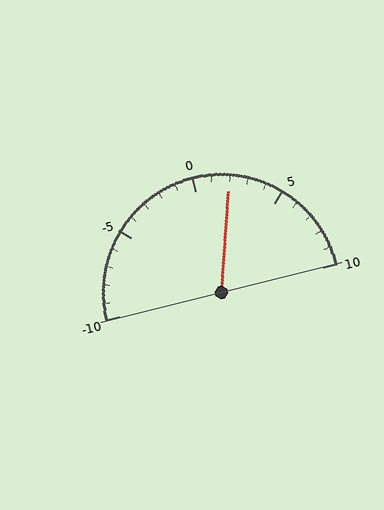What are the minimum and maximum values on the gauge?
The gauge ranges from -10 to 10.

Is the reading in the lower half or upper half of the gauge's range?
The reading is in the upper half of the range (-10 to 10).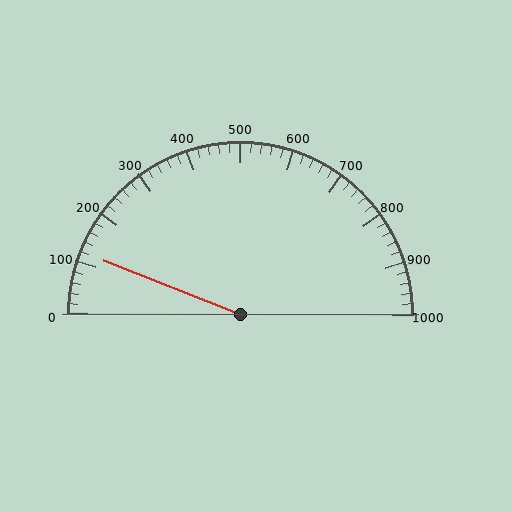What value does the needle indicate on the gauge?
The needle indicates approximately 120.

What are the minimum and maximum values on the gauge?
The gauge ranges from 0 to 1000.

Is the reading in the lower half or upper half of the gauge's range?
The reading is in the lower half of the range (0 to 1000).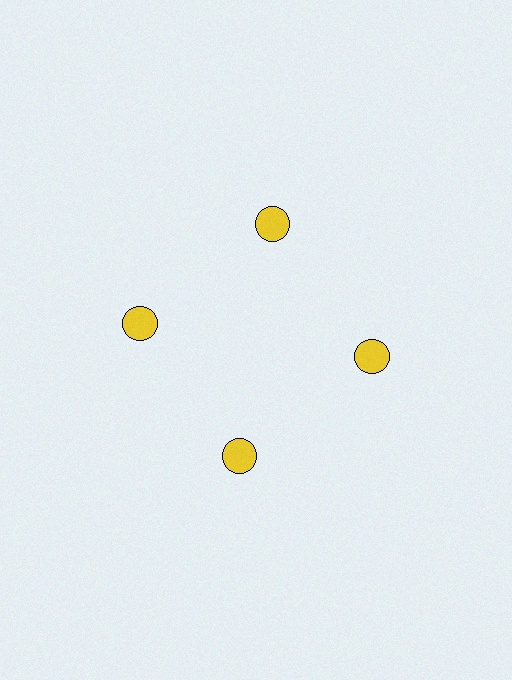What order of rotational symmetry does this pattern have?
This pattern has 4-fold rotational symmetry.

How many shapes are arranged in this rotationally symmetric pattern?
There are 4 shapes, arranged in 4 groups of 1.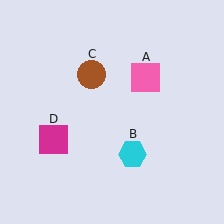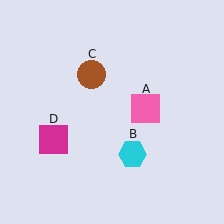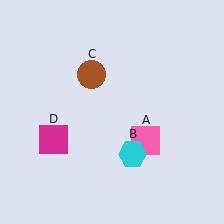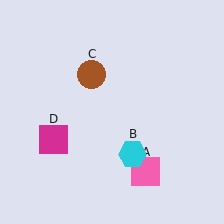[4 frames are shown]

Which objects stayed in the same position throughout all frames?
Cyan hexagon (object B) and brown circle (object C) and magenta square (object D) remained stationary.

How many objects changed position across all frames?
1 object changed position: pink square (object A).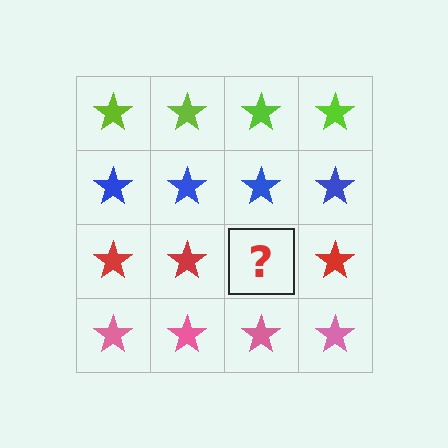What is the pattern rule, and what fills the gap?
The rule is that each row has a consistent color. The gap should be filled with a red star.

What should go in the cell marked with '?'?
The missing cell should contain a red star.